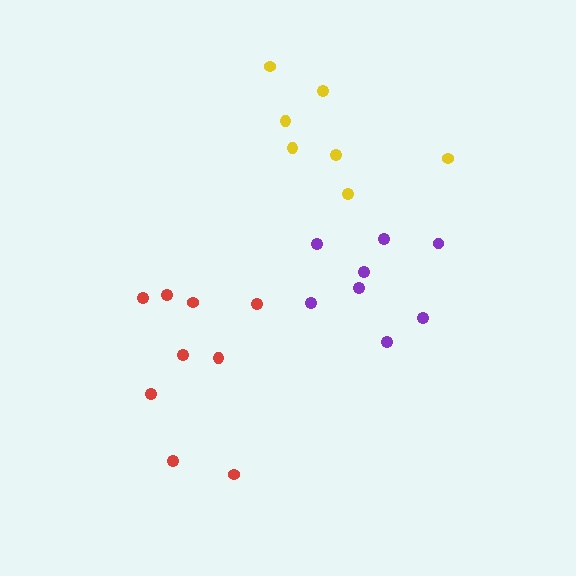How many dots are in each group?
Group 1: 7 dots, Group 2: 9 dots, Group 3: 8 dots (24 total).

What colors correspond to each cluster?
The clusters are colored: yellow, red, purple.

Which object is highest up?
The yellow cluster is topmost.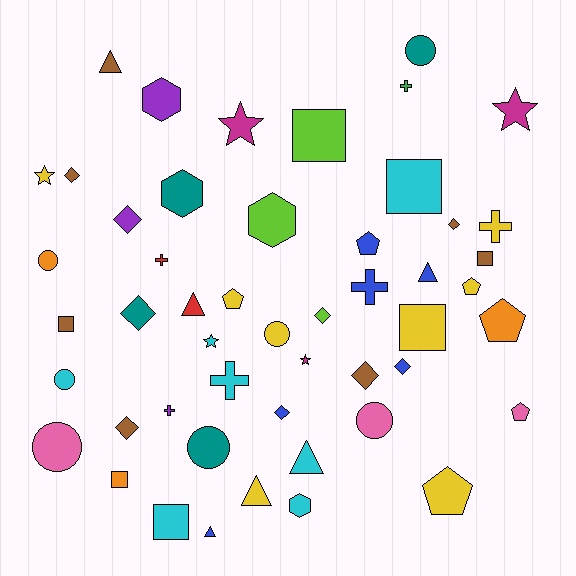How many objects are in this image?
There are 50 objects.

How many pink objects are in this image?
There are 3 pink objects.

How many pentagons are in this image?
There are 6 pentagons.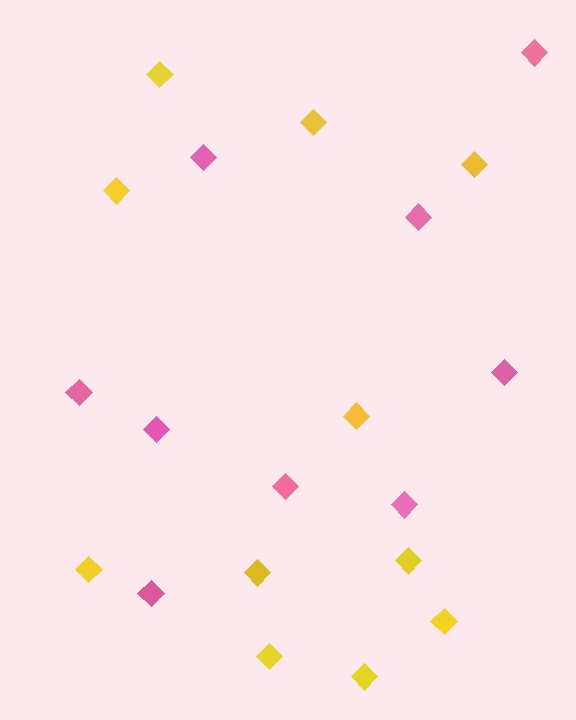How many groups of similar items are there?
There are 2 groups: one group of yellow diamonds (11) and one group of pink diamonds (9).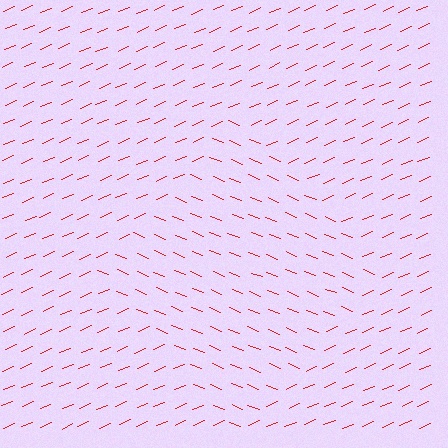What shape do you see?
I see a diamond.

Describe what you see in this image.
The image is filled with small red line segments. A diamond region in the image has lines oriented differently from the surrounding lines, creating a visible texture boundary.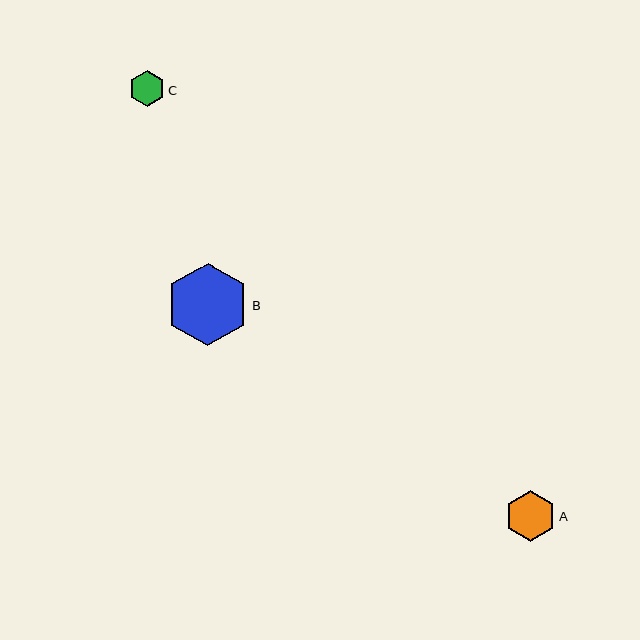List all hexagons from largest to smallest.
From largest to smallest: B, A, C.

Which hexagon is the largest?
Hexagon B is the largest with a size of approximately 83 pixels.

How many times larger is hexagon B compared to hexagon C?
Hexagon B is approximately 2.3 times the size of hexagon C.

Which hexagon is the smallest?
Hexagon C is the smallest with a size of approximately 36 pixels.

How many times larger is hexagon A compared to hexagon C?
Hexagon A is approximately 1.4 times the size of hexagon C.